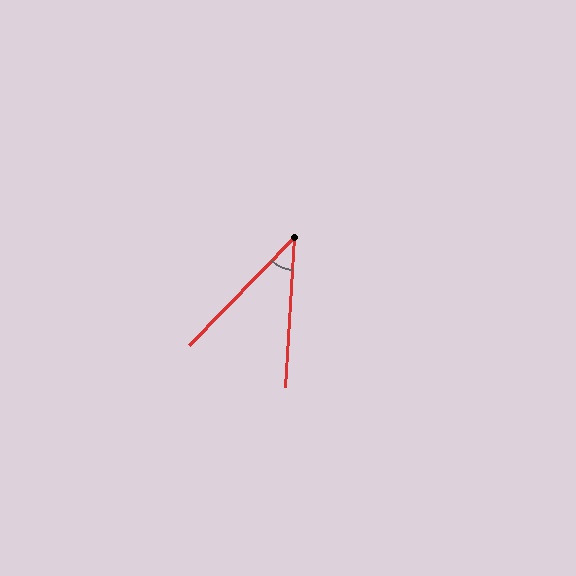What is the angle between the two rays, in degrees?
Approximately 41 degrees.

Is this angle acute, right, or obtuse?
It is acute.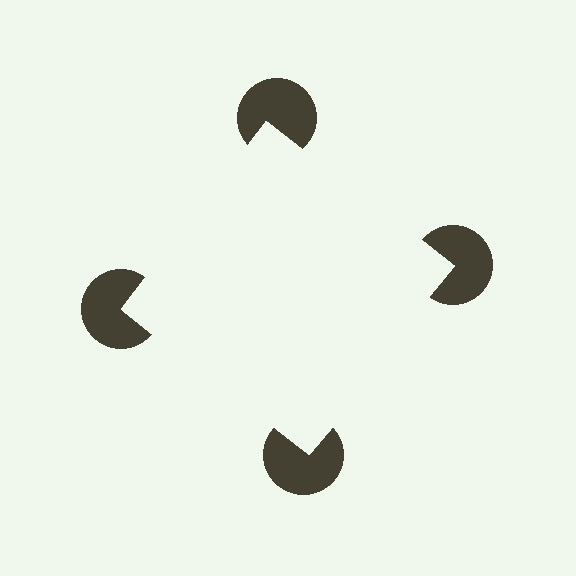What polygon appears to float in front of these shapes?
An illusory square — its edges are inferred from the aligned wedge cuts in the pac-man discs, not physically drawn.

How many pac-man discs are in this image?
There are 4 — one at each vertex of the illusory square.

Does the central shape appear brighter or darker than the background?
It typically appears slightly brighter than the background, even though no actual brightness change is drawn.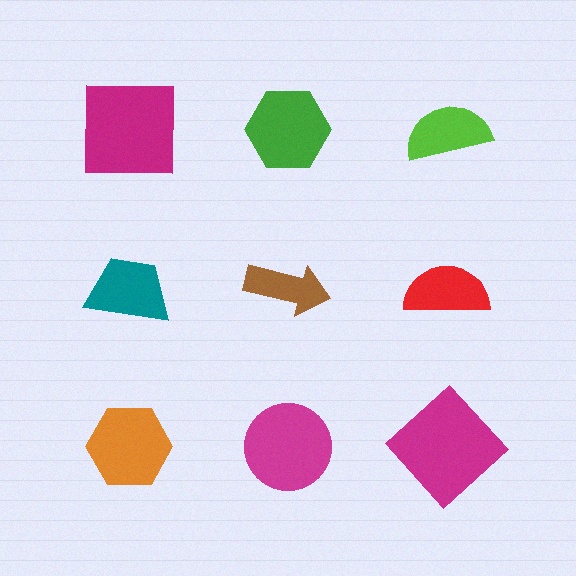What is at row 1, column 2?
A green hexagon.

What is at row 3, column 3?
A magenta diamond.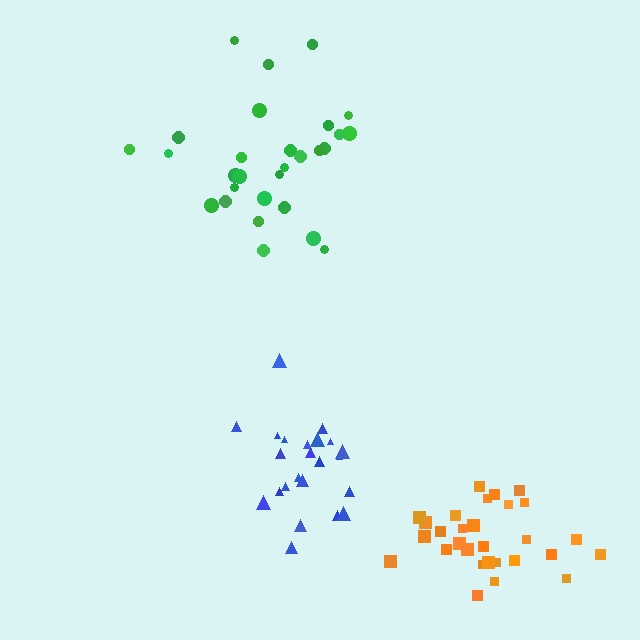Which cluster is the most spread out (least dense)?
Green.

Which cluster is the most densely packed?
Blue.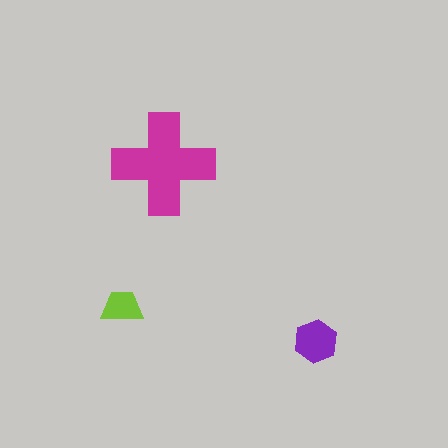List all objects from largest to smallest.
The magenta cross, the purple hexagon, the lime trapezoid.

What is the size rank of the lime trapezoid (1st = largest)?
3rd.